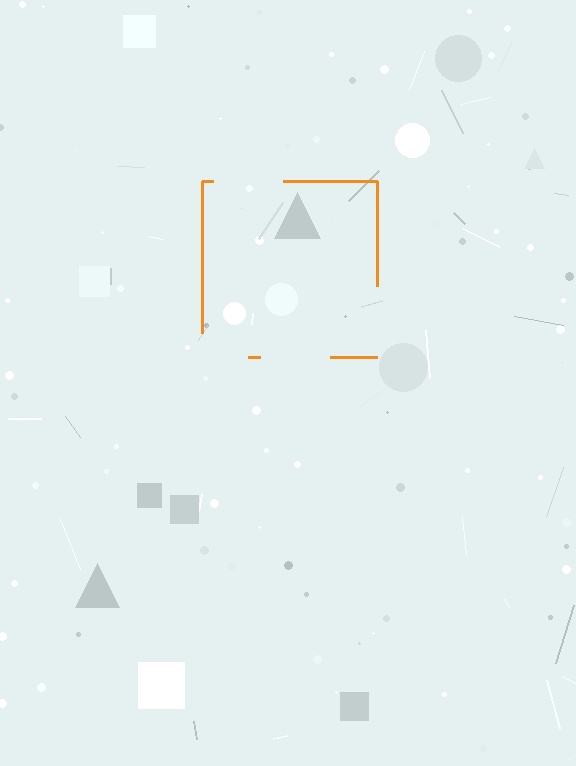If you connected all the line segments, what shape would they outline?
They would outline a square.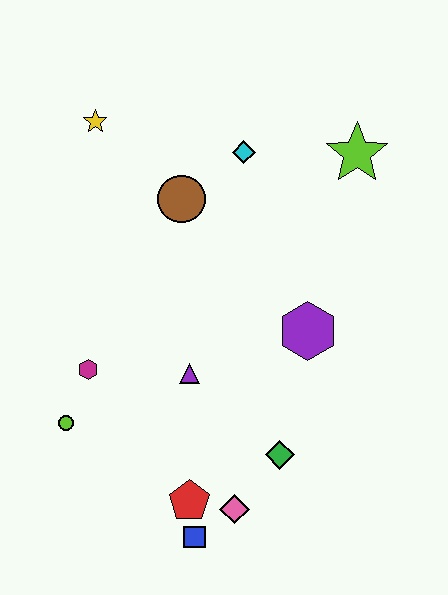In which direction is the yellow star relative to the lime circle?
The yellow star is above the lime circle.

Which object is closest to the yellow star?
The brown circle is closest to the yellow star.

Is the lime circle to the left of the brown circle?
Yes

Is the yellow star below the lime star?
No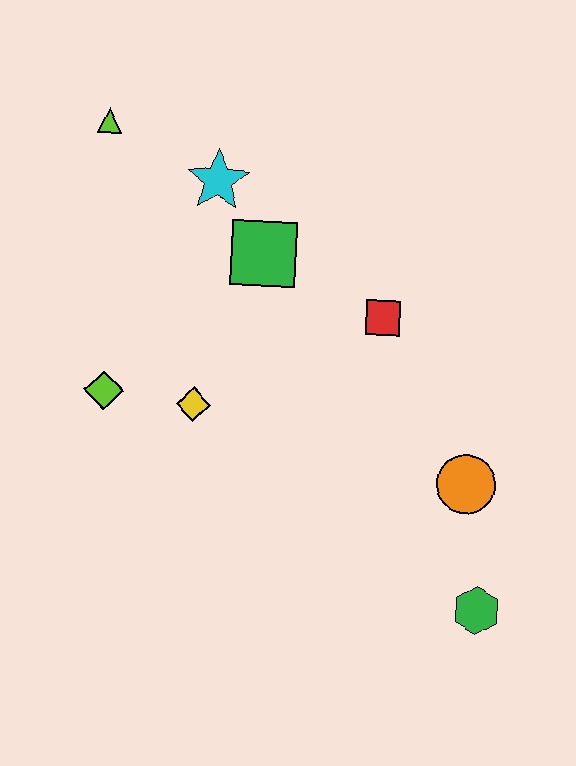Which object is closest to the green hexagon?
The orange circle is closest to the green hexagon.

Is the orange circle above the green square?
No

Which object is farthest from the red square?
The lime triangle is farthest from the red square.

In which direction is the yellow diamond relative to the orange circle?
The yellow diamond is to the left of the orange circle.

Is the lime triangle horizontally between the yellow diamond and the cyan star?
No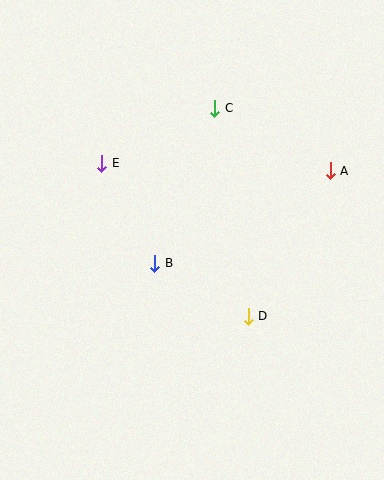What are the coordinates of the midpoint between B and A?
The midpoint between B and A is at (243, 217).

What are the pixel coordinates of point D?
Point D is at (248, 317).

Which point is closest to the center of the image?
Point B at (155, 263) is closest to the center.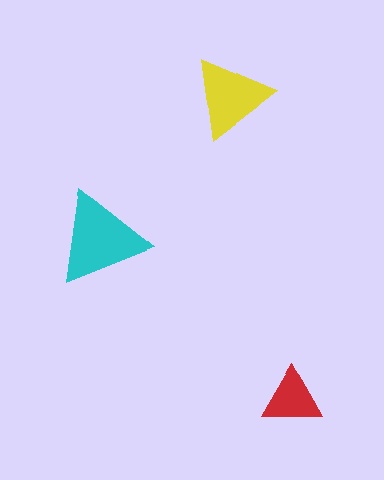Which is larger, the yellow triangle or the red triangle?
The yellow one.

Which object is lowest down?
The red triangle is bottommost.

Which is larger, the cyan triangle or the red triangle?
The cyan one.